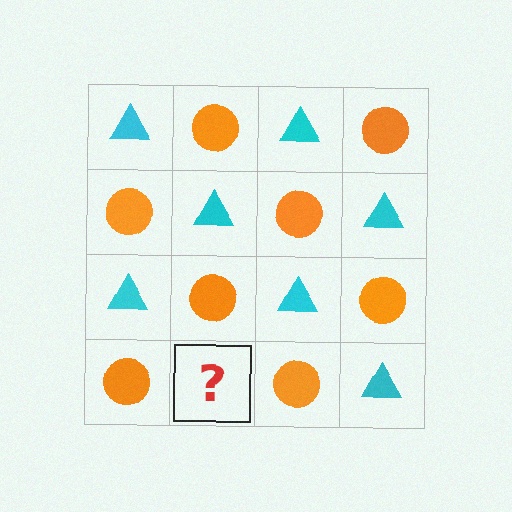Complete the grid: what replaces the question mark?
The question mark should be replaced with a cyan triangle.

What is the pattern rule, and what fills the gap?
The rule is that it alternates cyan triangle and orange circle in a checkerboard pattern. The gap should be filled with a cyan triangle.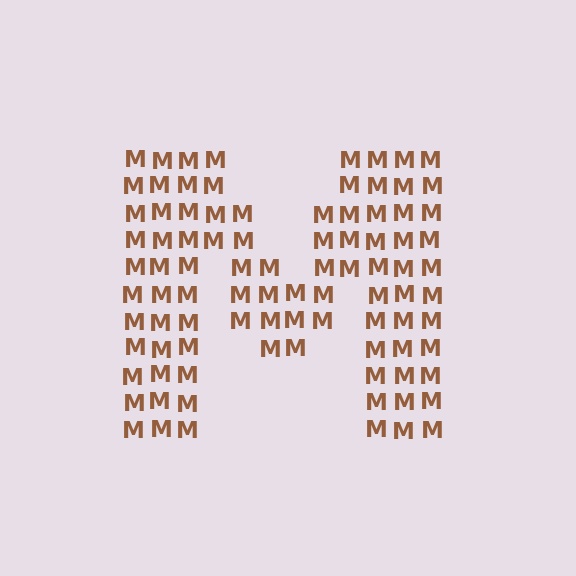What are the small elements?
The small elements are letter M's.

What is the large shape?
The large shape is the letter M.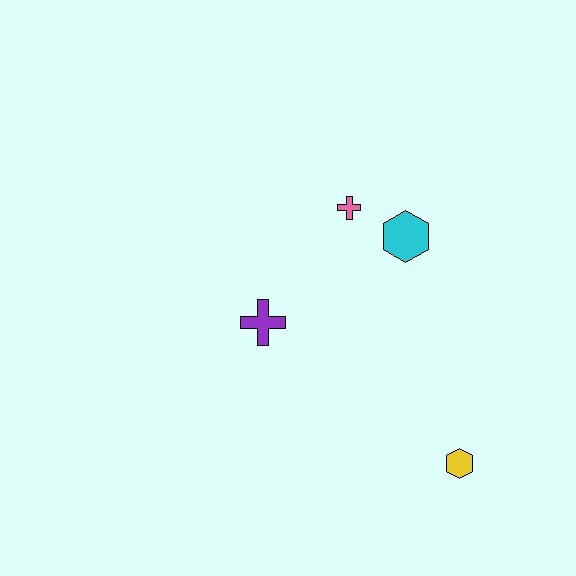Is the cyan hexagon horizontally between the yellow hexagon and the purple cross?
Yes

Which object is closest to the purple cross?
The pink cross is closest to the purple cross.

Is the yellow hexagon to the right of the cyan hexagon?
Yes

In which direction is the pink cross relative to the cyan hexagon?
The pink cross is to the left of the cyan hexagon.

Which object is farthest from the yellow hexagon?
The pink cross is farthest from the yellow hexagon.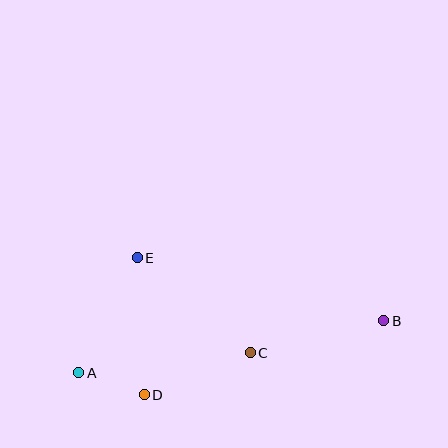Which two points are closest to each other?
Points A and D are closest to each other.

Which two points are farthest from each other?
Points A and B are farthest from each other.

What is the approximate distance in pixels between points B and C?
The distance between B and C is approximately 137 pixels.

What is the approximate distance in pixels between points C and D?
The distance between C and D is approximately 114 pixels.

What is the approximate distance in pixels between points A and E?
The distance between A and E is approximately 129 pixels.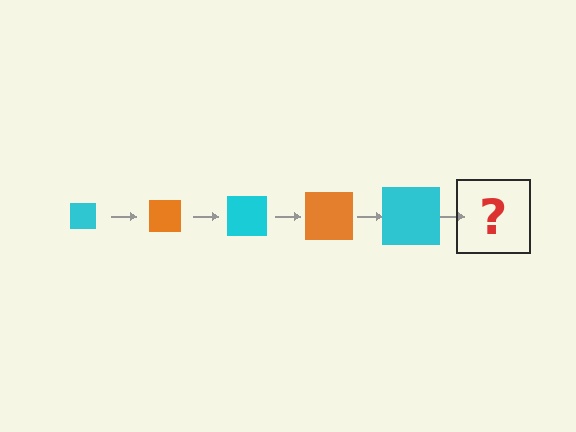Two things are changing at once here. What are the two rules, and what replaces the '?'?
The two rules are that the square grows larger each step and the color cycles through cyan and orange. The '?' should be an orange square, larger than the previous one.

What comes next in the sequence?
The next element should be an orange square, larger than the previous one.